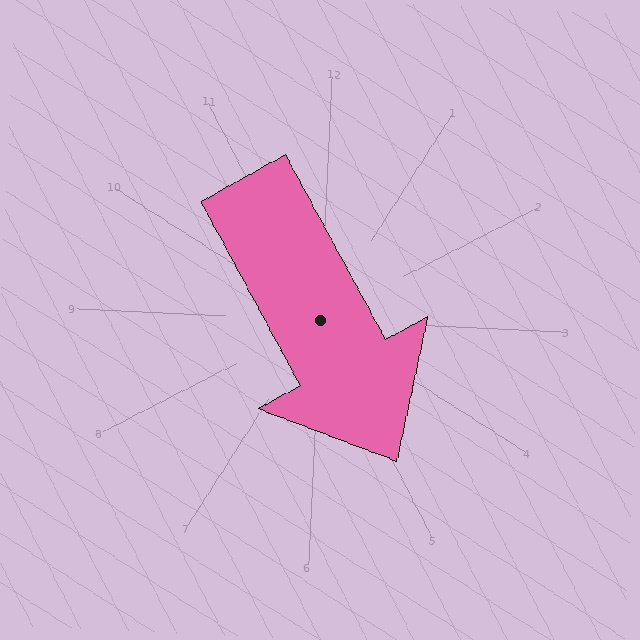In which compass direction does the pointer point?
Southeast.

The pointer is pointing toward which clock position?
Roughly 5 o'clock.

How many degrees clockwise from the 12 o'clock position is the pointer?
Approximately 149 degrees.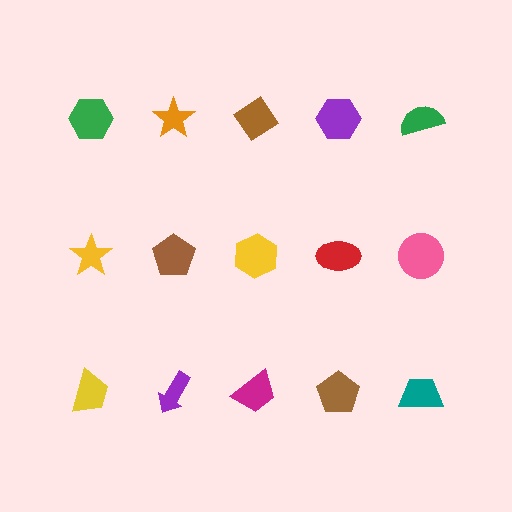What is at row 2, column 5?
A pink circle.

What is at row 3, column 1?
A yellow trapezoid.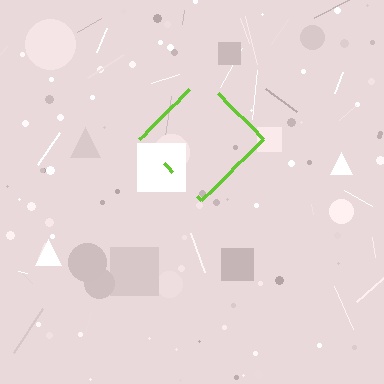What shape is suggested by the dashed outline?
The dashed outline suggests a diamond.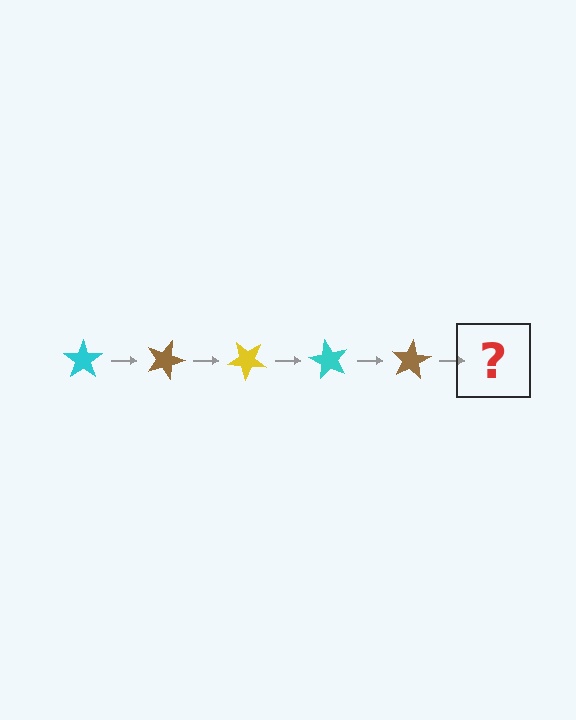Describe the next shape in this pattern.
It should be a yellow star, rotated 100 degrees from the start.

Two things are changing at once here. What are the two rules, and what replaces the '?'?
The two rules are that it rotates 20 degrees each step and the color cycles through cyan, brown, and yellow. The '?' should be a yellow star, rotated 100 degrees from the start.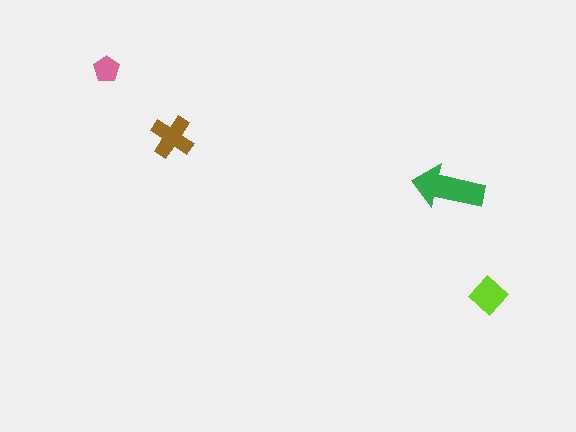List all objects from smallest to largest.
The pink pentagon, the lime diamond, the brown cross, the green arrow.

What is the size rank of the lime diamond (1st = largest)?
3rd.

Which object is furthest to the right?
The lime diamond is rightmost.